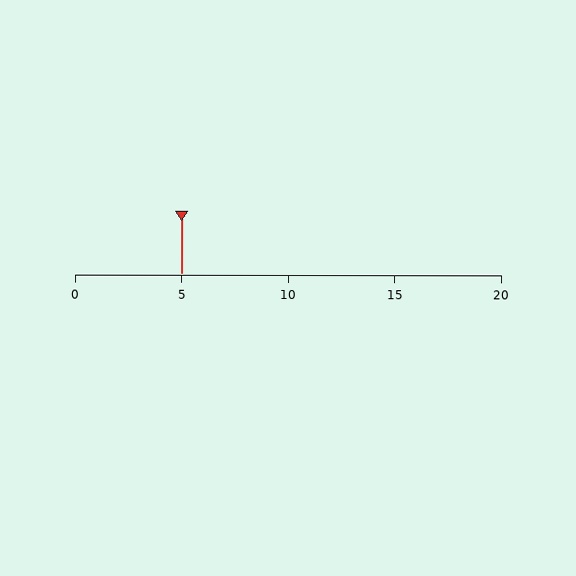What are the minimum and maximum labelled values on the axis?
The axis runs from 0 to 20.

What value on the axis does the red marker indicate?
The marker indicates approximately 5.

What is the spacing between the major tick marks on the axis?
The major ticks are spaced 5 apart.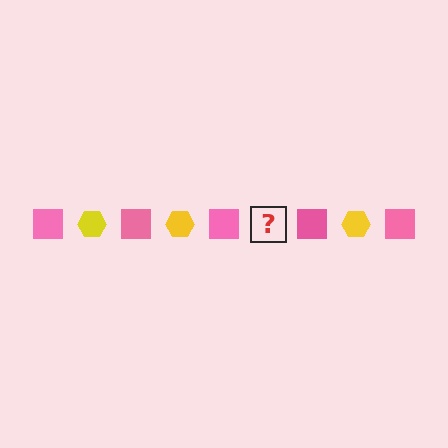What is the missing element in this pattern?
The missing element is a yellow hexagon.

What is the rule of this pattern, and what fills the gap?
The rule is that the pattern alternates between pink square and yellow hexagon. The gap should be filled with a yellow hexagon.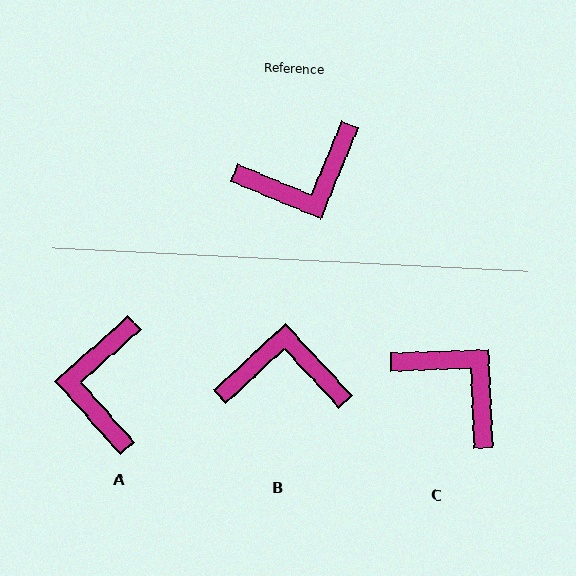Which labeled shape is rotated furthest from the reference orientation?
B, about 155 degrees away.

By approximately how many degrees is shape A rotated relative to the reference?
Approximately 116 degrees clockwise.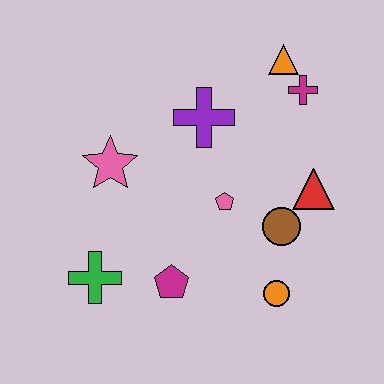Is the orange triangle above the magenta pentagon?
Yes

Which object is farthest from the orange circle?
The orange triangle is farthest from the orange circle.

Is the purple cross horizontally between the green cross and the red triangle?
Yes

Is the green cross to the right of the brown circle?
No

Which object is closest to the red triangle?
The brown circle is closest to the red triangle.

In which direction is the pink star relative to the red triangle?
The pink star is to the left of the red triangle.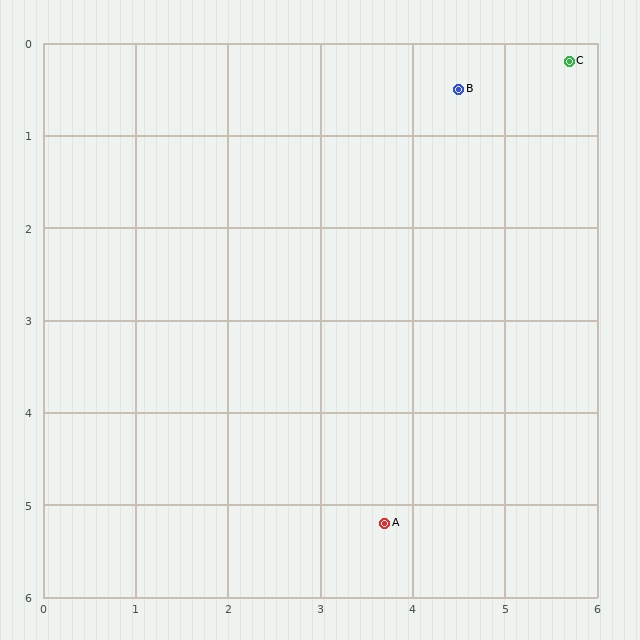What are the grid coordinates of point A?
Point A is at approximately (3.7, 5.2).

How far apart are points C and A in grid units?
Points C and A are about 5.4 grid units apart.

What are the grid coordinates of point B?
Point B is at approximately (4.5, 0.5).